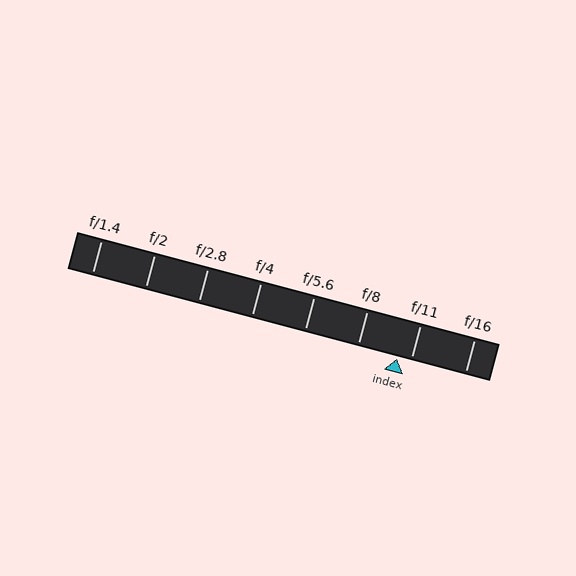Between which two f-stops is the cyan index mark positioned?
The index mark is between f/8 and f/11.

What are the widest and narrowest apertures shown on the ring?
The widest aperture shown is f/1.4 and the narrowest is f/16.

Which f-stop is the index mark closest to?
The index mark is closest to f/11.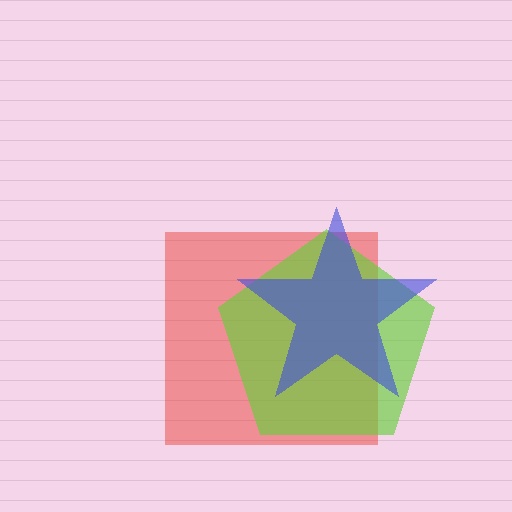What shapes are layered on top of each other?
The layered shapes are: a red square, a lime pentagon, a blue star.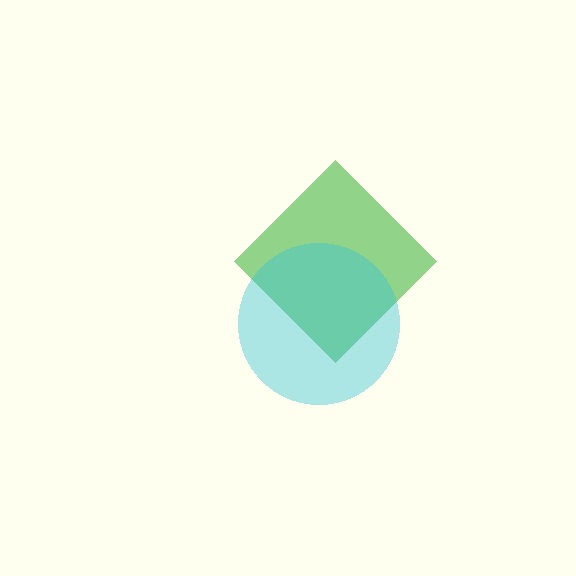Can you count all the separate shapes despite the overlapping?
Yes, there are 2 separate shapes.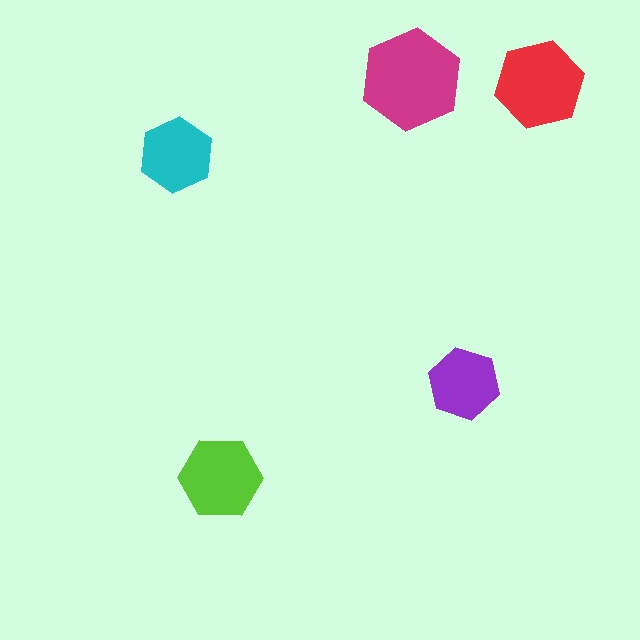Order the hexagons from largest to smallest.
the magenta one, the red one, the lime one, the cyan one, the purple one.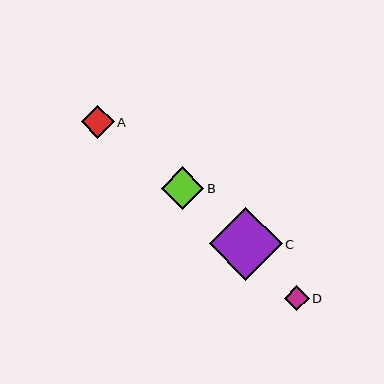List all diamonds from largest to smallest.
From largest to smallest: C, B, A, D.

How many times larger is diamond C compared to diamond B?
Diamond C is approximately 1.7 times the size of diamond B.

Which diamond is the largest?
Diamond C is the largest with a size of approximately 73 pixels.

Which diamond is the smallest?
Diamond D is the smallest with a size of approximately 25 pixels.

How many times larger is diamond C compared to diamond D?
Diamond C is approximately 2.9 times the size of diamond D.